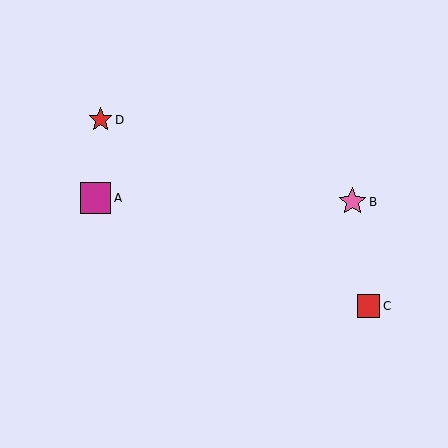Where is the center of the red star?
The center of the red star is at (100, 120).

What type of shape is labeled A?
Shape A is a magenta square.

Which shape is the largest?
The magenta square (labeled A) is the largest.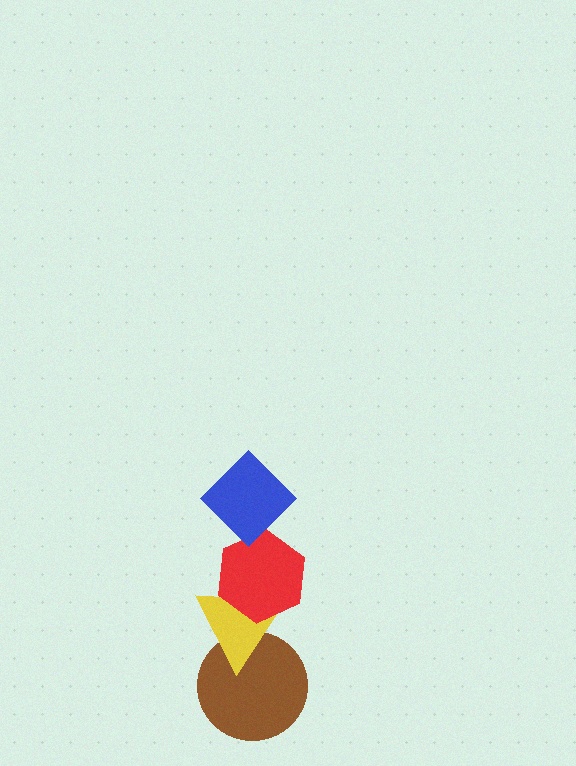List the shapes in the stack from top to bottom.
From top to bottom: the blue diamond, the red hexagon, the yellow triangle, the brown circle.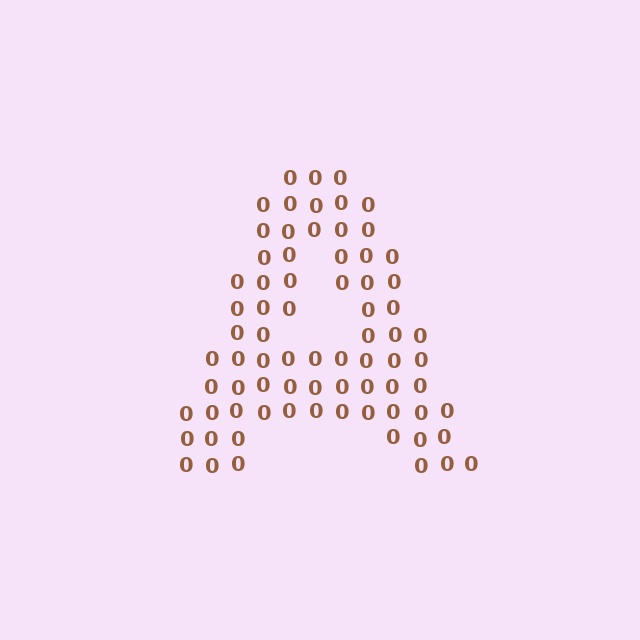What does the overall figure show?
The overall figure shows the letter A.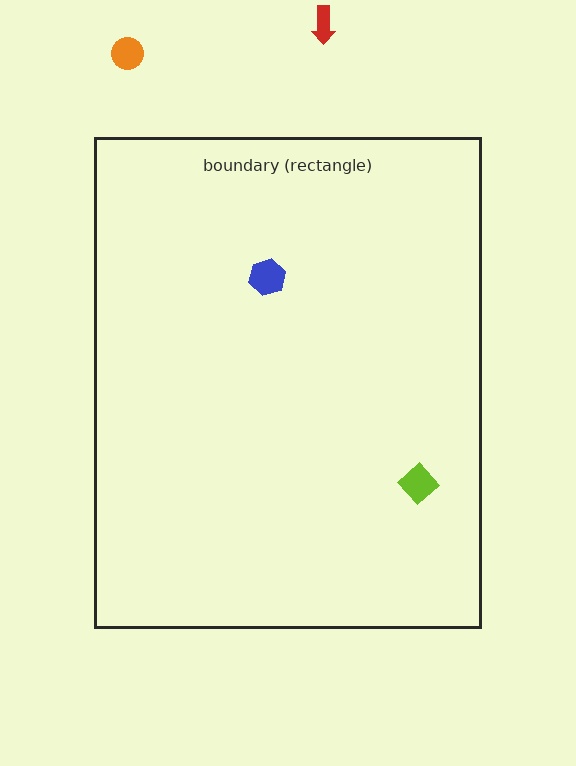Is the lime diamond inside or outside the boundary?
Inside.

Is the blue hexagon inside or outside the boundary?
Inside.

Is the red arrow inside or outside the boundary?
Outside.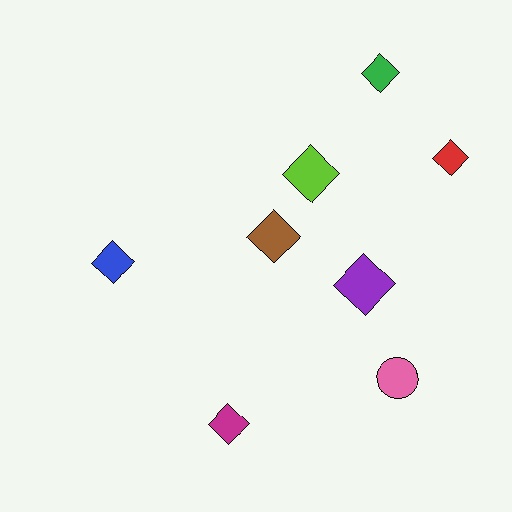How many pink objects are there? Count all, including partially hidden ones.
There is 1 pink object.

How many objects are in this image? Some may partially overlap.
There are 8 objects.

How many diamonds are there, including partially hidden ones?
There are 7 diamonds.